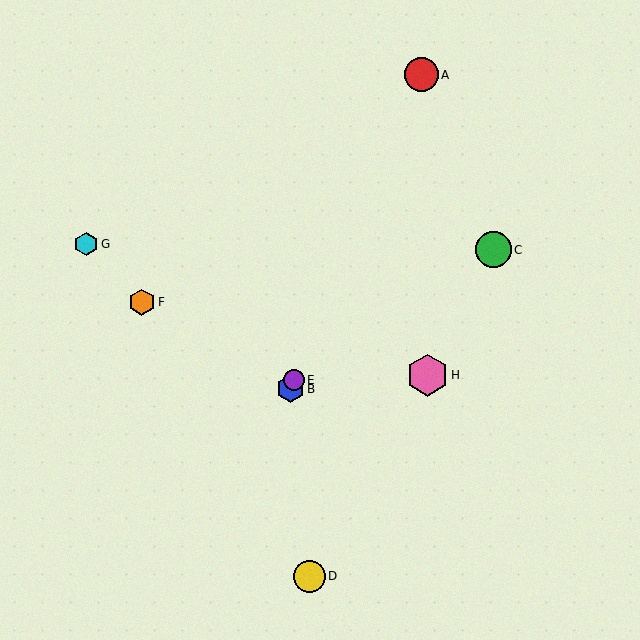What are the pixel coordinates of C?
Object C is at (493, 250).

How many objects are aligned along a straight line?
3 objects (A, B, E) are aligned along a straight line.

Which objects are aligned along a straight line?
Objects A, B, E are aligned along a straight line.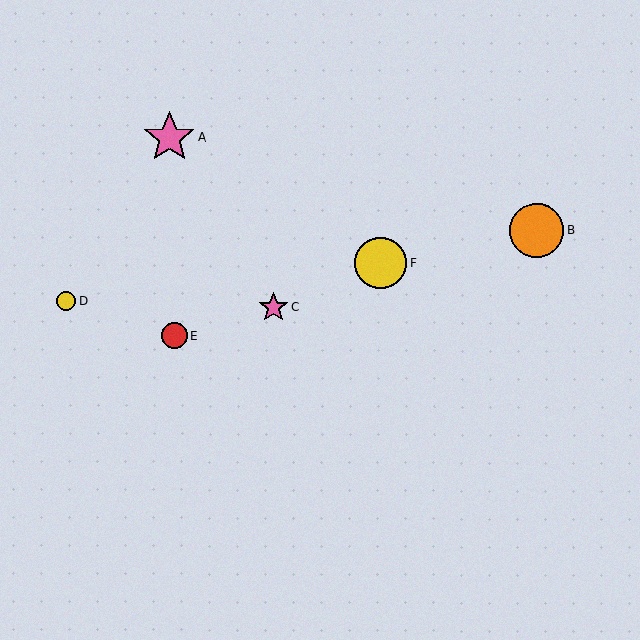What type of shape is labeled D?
Shape D is a yellow circle.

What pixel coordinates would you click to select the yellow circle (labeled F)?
Click at (381, 263) to select the yellow circle F.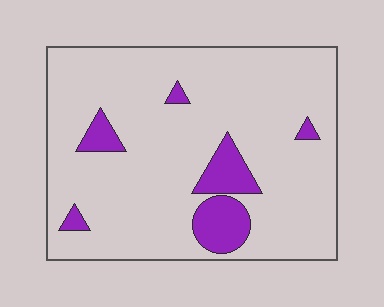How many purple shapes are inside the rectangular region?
6.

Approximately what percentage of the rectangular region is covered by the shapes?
Approximately 10%.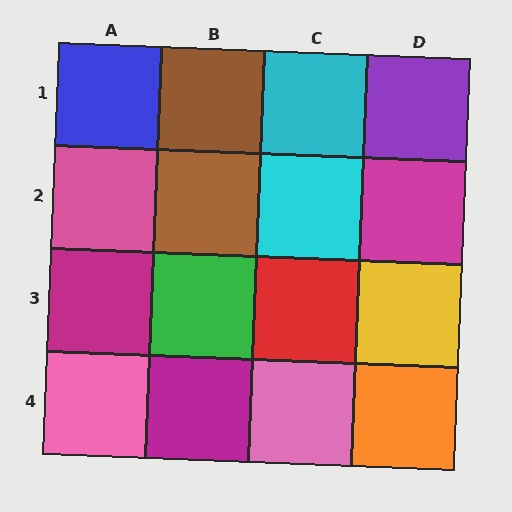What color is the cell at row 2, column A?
Pink.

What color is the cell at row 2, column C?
Cyan.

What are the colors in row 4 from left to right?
Pink, magenta, pink, orange.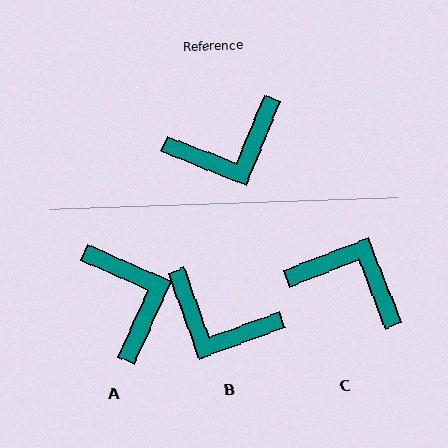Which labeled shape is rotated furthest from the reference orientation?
C, about 133 degrees away.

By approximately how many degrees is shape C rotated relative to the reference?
Approximately 133 degrees counter-clockwise.